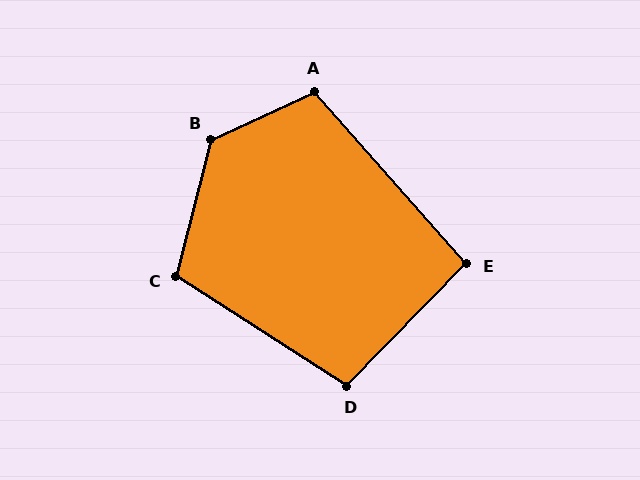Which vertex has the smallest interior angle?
E, at approximately 94 degrees.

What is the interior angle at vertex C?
Approximately 109 degrees (obtuse).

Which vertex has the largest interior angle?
B, at approximately 129 degrees.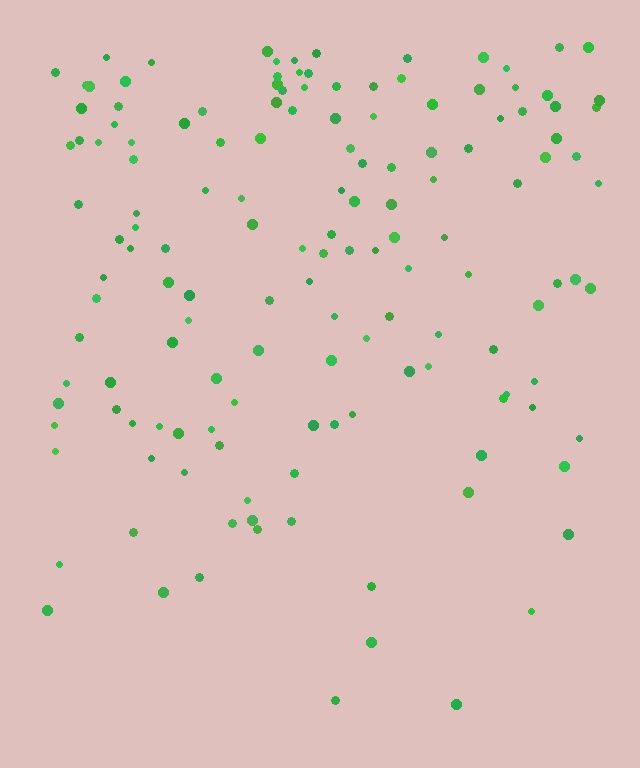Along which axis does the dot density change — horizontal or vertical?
Vertical.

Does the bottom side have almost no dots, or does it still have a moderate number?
Still a moderate number, just noticeably fewer than the top.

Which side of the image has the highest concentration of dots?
The top.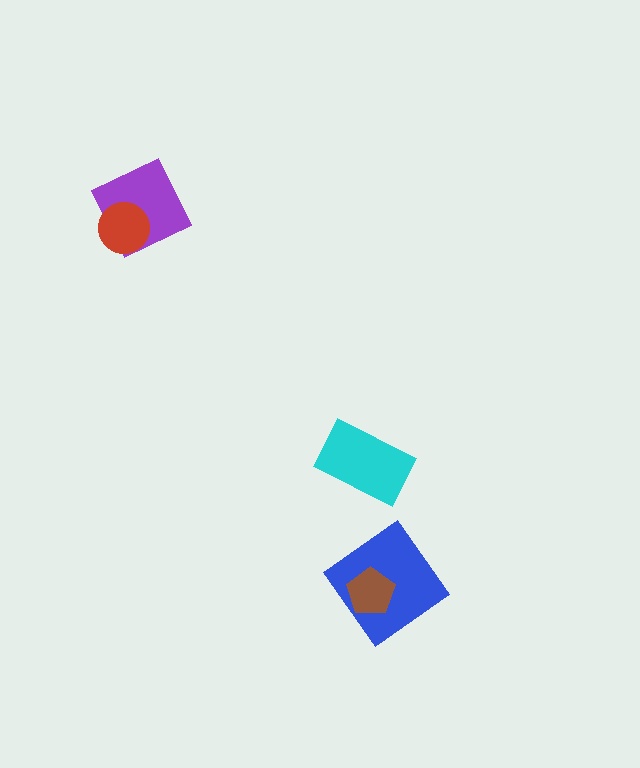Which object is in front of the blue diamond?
The brown pentagon is in front of the blue diamond.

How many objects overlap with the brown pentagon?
1 object overlaps with the brown pentagon.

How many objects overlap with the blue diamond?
1 object overlaps with the blue diamond.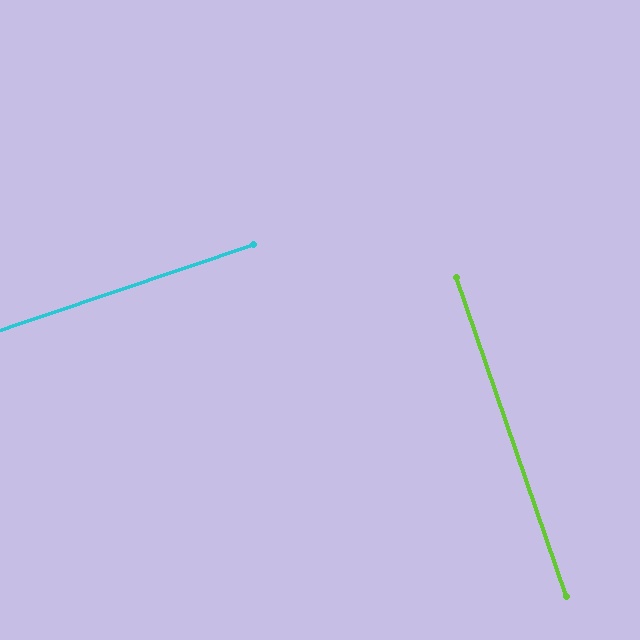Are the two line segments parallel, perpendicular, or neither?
Perpendicular — they meet at approximately 90°.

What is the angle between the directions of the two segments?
Approximately 90 degrees.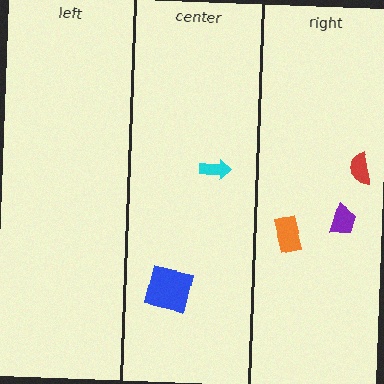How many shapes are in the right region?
3.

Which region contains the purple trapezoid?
The right region.